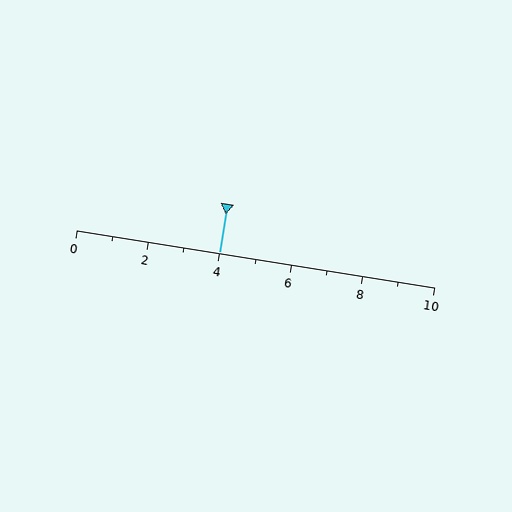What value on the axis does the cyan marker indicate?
The marker indicates approximately 4.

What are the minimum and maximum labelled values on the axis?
The axis runs from 0 to 10.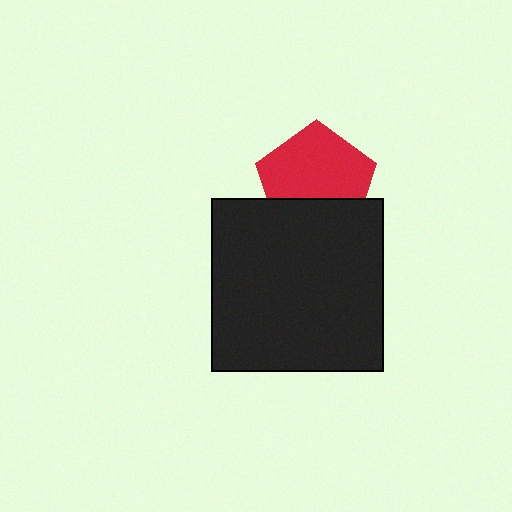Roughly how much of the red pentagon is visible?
Most of it is visible (roughly 66%).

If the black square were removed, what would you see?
You would see the complete red pentagon.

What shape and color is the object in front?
The object in front is a black square.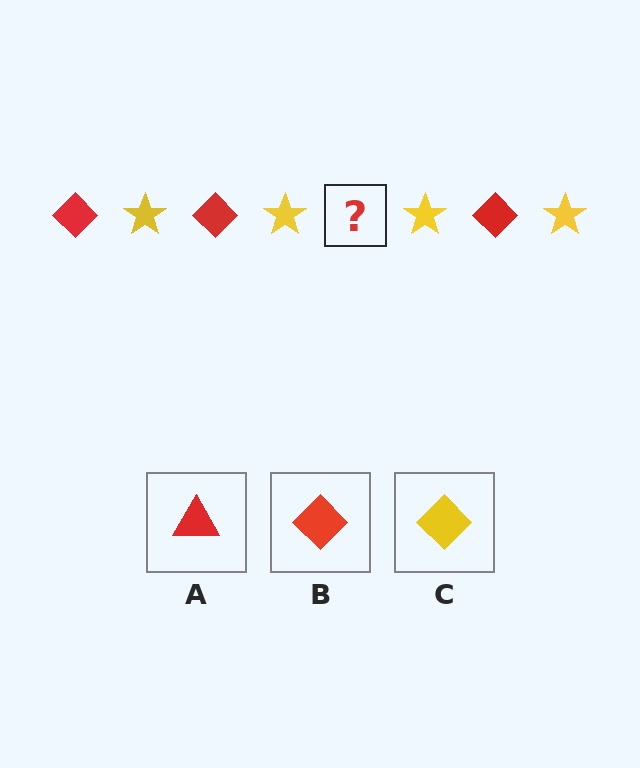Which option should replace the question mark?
Option B.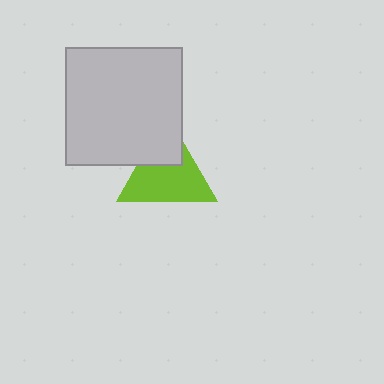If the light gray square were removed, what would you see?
You would see the complete lime triangle.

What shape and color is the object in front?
The object in front is a light gray square.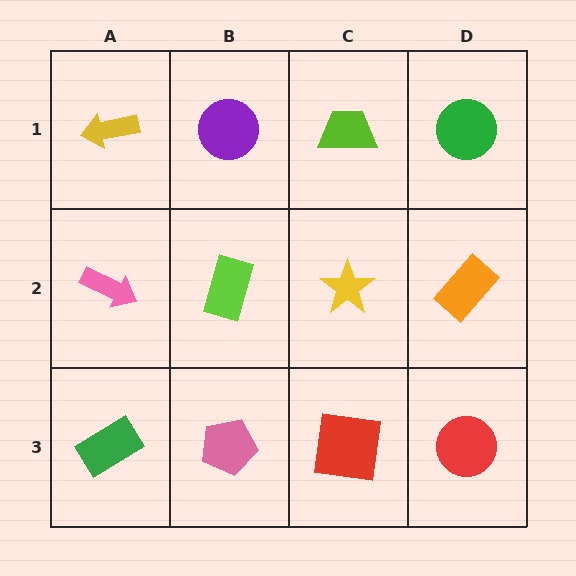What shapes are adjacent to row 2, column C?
A lime trapezoid (row 1, column C), a red square (row 3, column C), a lime rectangle (row 2, column B), an orange rectangle (row 2, column D).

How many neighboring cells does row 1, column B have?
3.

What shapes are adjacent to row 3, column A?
A pink arrow (row 2, column A), a pink pentagon (row 3, column B).